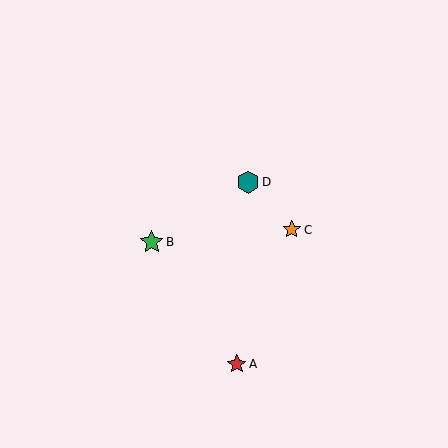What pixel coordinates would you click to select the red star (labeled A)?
Click at (237, 364) to select the red star A.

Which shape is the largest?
The green star (labeled B) is the largest.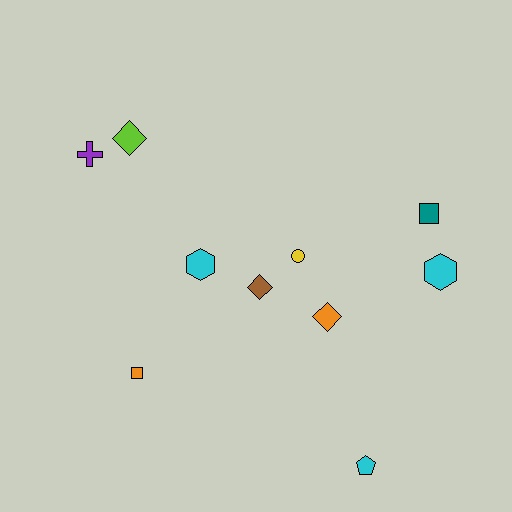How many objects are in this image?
There are 10 objects.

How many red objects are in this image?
There are no red objects.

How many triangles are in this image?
There are no triangles.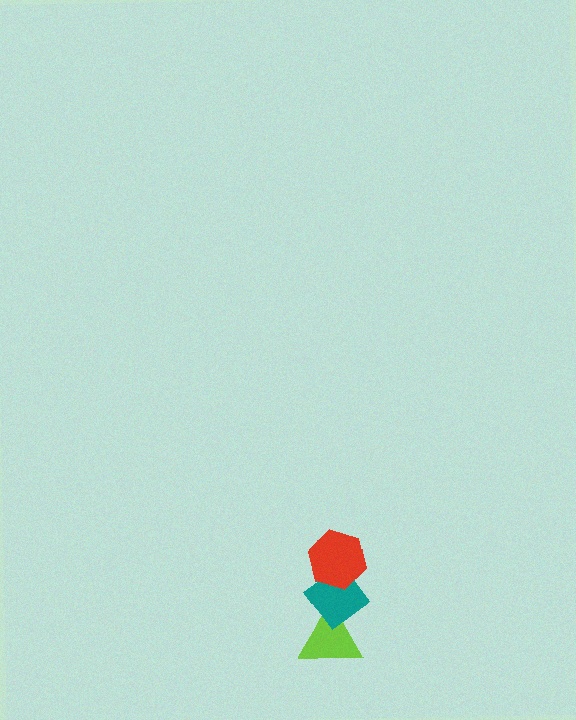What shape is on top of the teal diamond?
The red hexagon is on top of the teal diamond.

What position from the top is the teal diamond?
The teal diamond is 2nd from the top.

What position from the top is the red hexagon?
The red hexagon is 1st from the top.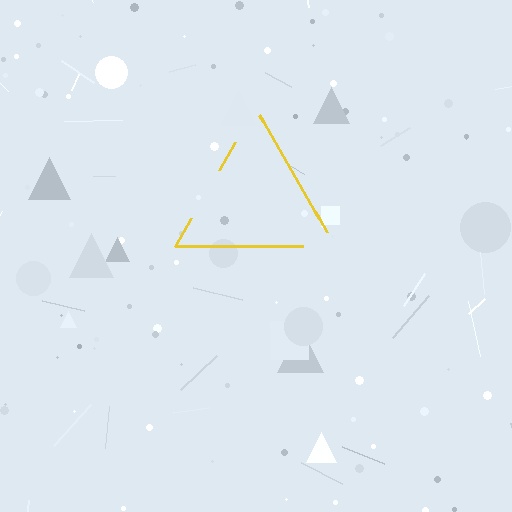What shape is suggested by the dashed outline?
The dashed outline suggests a triangle.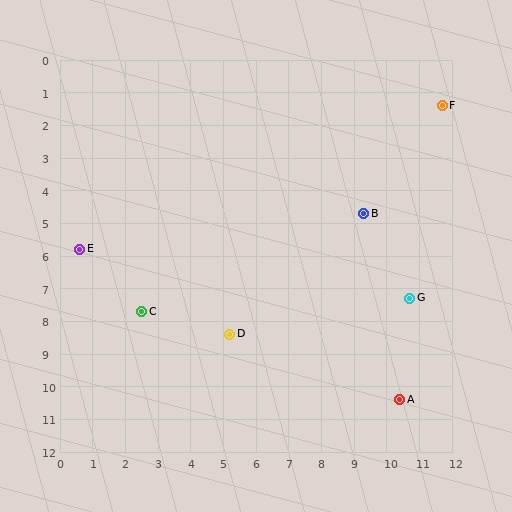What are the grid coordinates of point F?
Point F is at approximately (11.7, 1.4).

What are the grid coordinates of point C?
Point C is at approximately (2.5, 7.7).